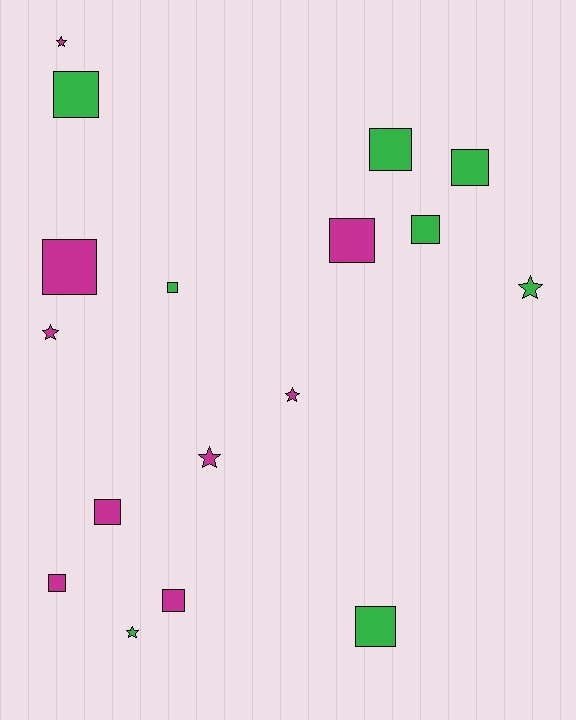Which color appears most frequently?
Magenta, with 9 objects.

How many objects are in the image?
There are 17 objects.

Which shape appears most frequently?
Square, with 11 objects.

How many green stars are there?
There are 2 green stars.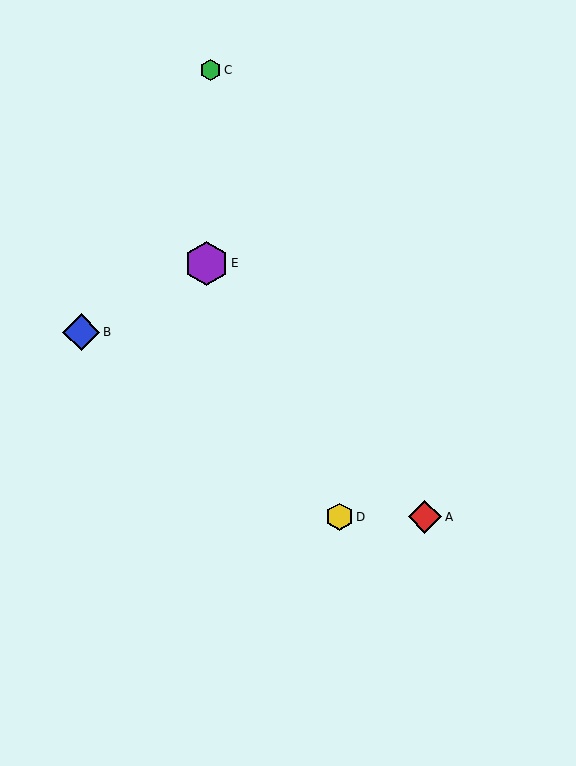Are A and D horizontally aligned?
Yes, both are at y≈517.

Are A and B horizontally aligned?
No, A is at y≈517 and B is at y≈332.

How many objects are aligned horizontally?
2 objects (A, D) are aligned horizontally.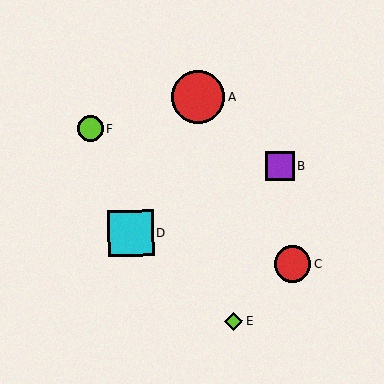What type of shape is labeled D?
Shape D is a cyan square.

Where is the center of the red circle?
The center of the red circle is at (198, 97).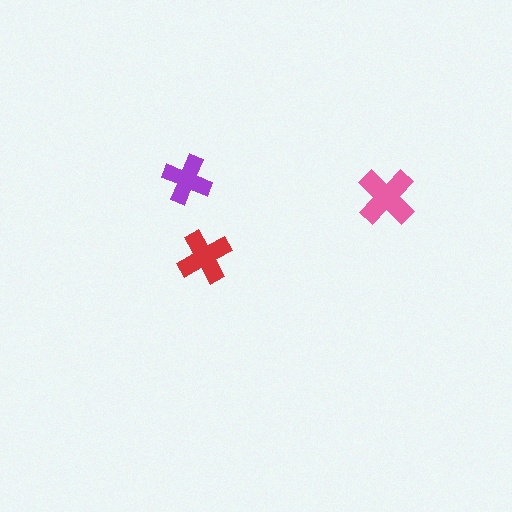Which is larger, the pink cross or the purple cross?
The pink one.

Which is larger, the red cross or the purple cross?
The red one.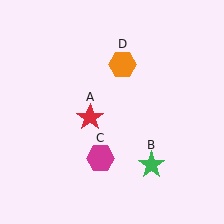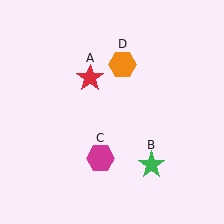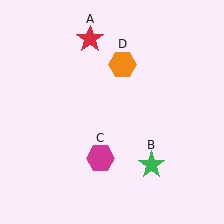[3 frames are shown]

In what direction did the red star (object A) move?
The red star (object A) moved up.